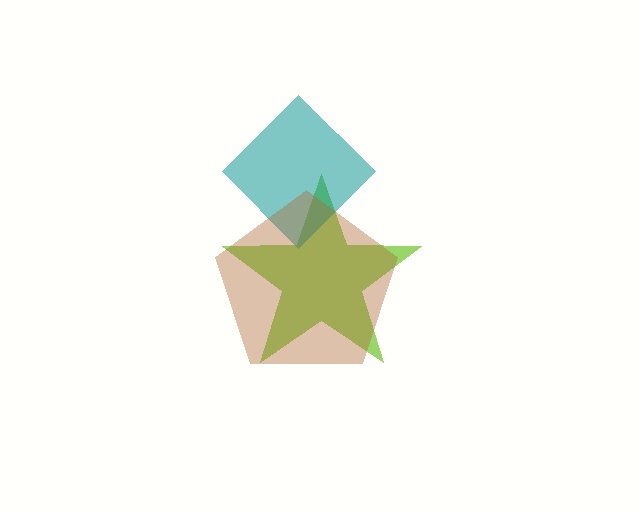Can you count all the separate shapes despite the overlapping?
Yes, there are 3 separate shapes.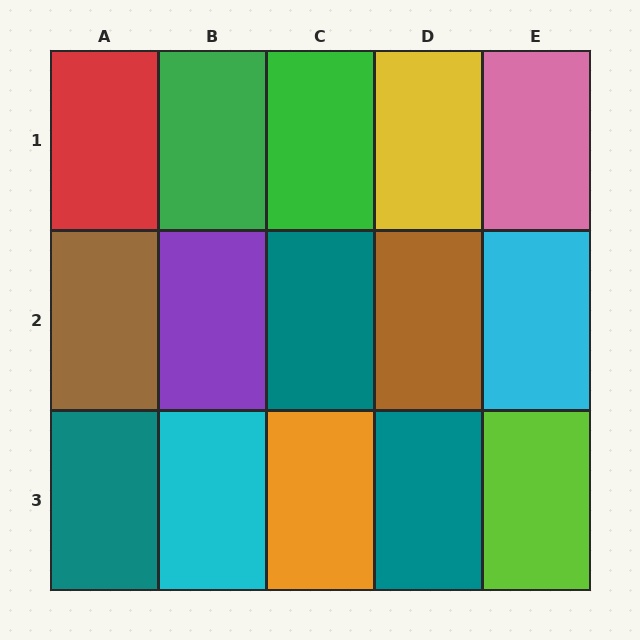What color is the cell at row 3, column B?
Cyan.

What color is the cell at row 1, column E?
Pink.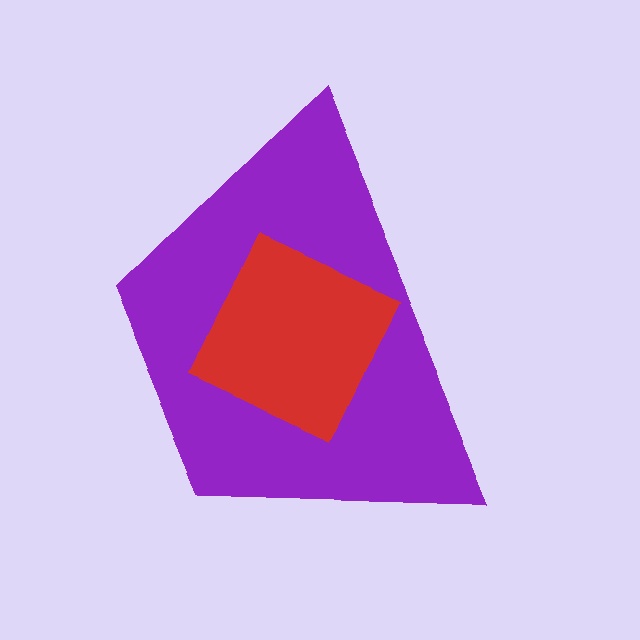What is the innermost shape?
The red diamond.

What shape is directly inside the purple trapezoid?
The red diamond.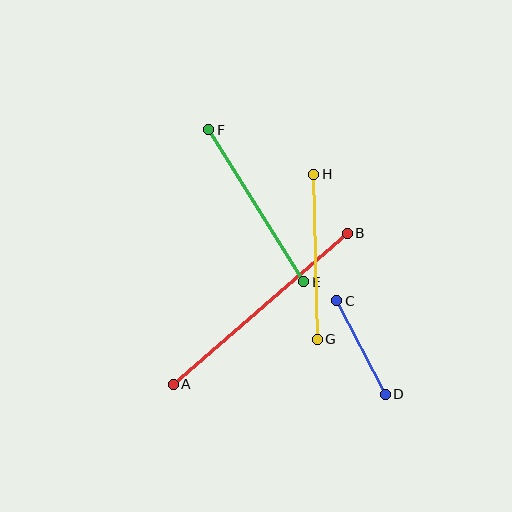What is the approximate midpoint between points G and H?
The midpoint is at approximately (316, 257) pixels.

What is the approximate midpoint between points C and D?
The midpoint is at approximately (361, 347) pixels.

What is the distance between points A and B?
The distance is approximately 231 pixels.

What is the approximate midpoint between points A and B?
The midpoint is at approximately (260, 309) pixels.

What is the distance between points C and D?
The distance is approximately 105 pixels.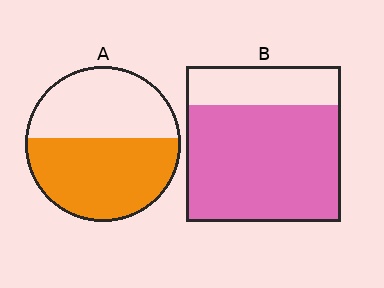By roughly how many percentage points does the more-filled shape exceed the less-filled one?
By roughly 20 percentage points (B over A).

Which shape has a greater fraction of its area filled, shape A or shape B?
Shape B.